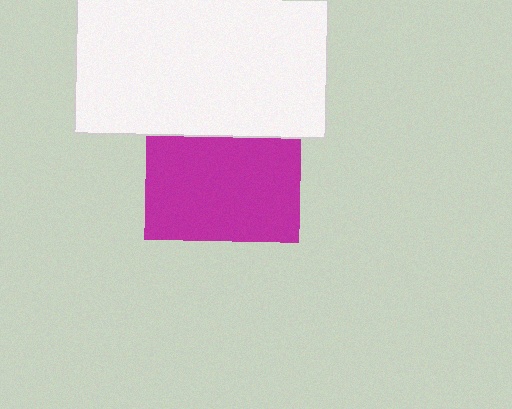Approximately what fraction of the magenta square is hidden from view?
Roughly 32% of the magenta square is hidden behind the white rectangle.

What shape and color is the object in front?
The object in front is a white rectangle.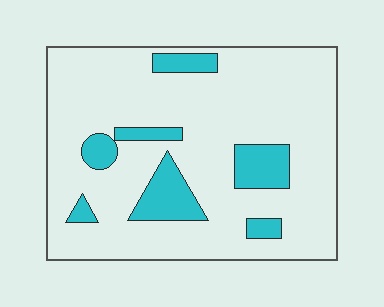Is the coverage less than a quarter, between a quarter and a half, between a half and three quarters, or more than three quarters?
Less than a quarter.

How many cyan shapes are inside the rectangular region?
7.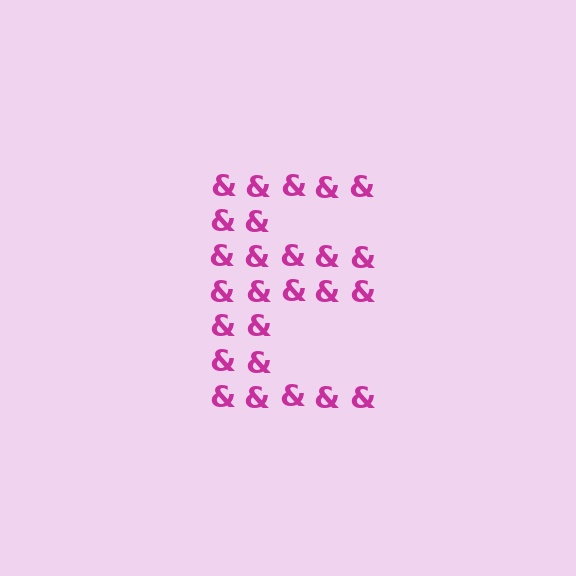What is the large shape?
The large shape is the letter E.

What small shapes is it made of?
It is made of small ampersands.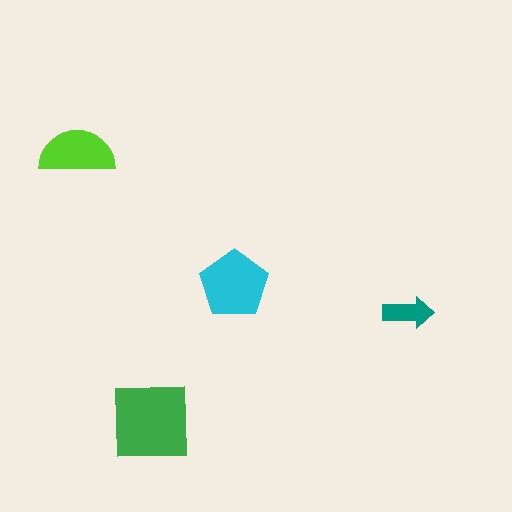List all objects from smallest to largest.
The teal arrow, the lime semicircle, the cyan pentagon, the green square.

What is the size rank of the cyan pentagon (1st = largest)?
2nd.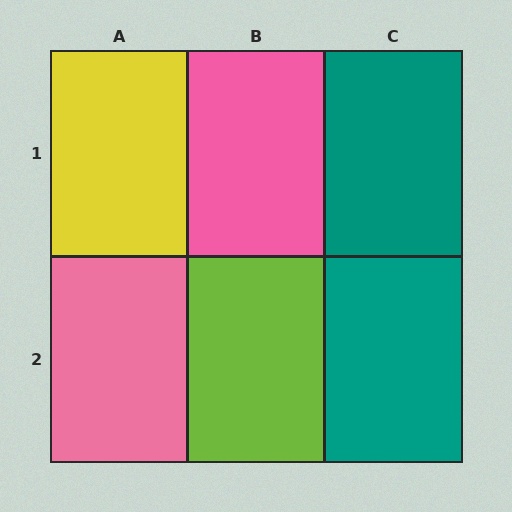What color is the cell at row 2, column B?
Lime.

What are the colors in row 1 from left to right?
Yellow, pink, teal.